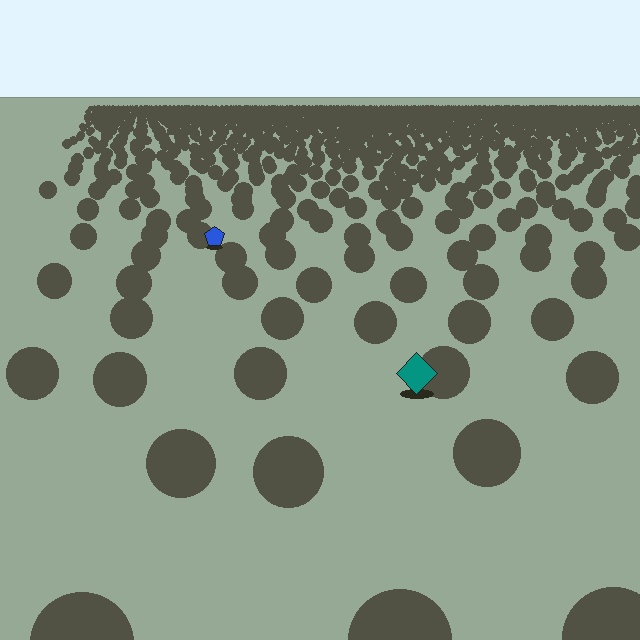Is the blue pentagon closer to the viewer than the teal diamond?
No. The teal diamond is closer — you can tell from the texture gradient: the ground texture is coarser near it.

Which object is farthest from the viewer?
The blue pentagon is farthest from the viewer. It appears smaller and the ground texture around it is denser.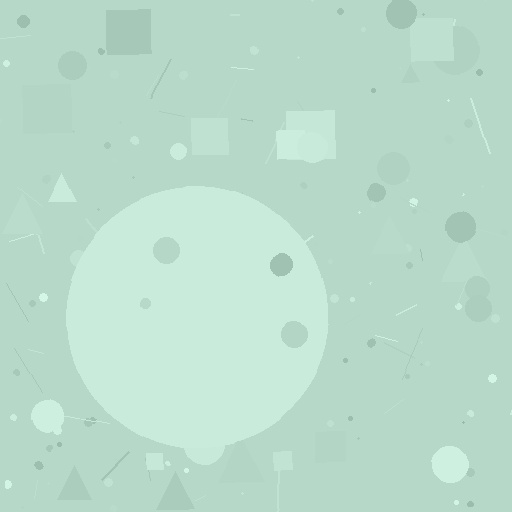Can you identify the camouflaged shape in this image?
The camouflaged shape is a circle.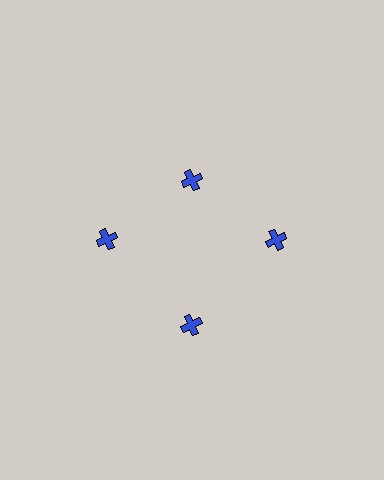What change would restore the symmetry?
The symmetry would be restored by moving it outward, back onto the ring so that all 4 crosses sit at equal angles and equal distance from the center.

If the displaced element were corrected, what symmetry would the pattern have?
It would have 4-fold rotational symmetry — the pattern would map onto itself every 90 degrees.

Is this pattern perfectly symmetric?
No. The 4 blue crosses are arranged in a ring, but one element near the 12 o'clock position is pulled inward toward the center, breaking the 4-fold rotational symmetry.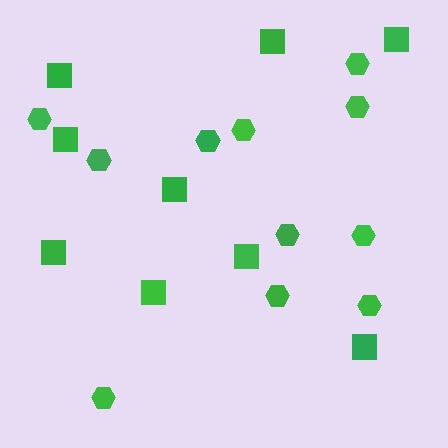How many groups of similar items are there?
There are 2 groups: one group of hexagons (11) and one group of squares (9).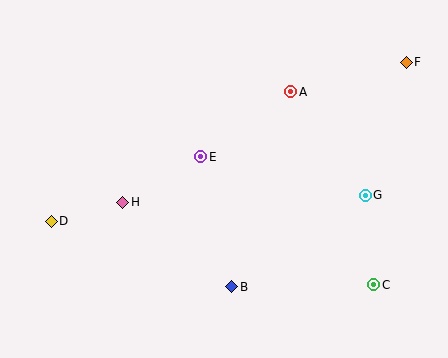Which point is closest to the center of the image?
Point E at (201, 157) is closest to the center.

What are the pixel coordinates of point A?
Point A is at (291, 92).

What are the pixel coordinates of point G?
Point G is at (365, 195).